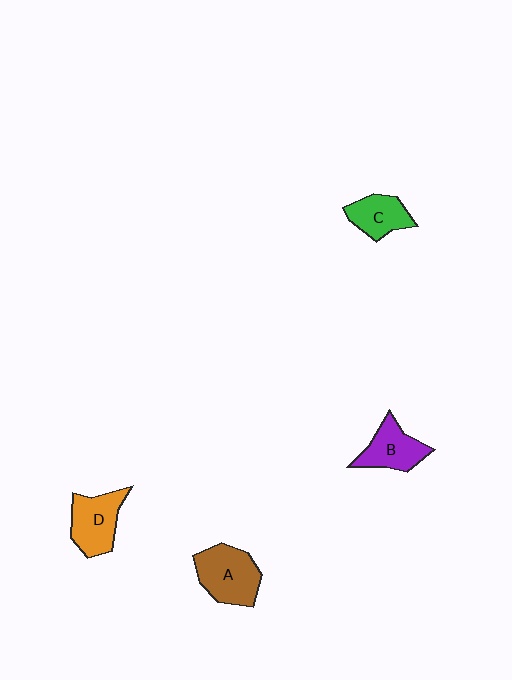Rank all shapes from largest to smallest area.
From largest to smallest: A (brown), D (orange), B (purple), C (green).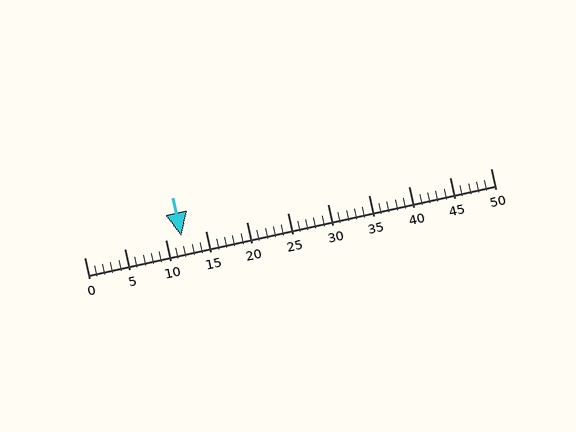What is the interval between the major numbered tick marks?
The major tick marks are spaced 5 units apart.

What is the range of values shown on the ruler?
The ruler shows values from 0 to 50.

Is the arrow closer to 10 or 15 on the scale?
The arrow is closer to 10.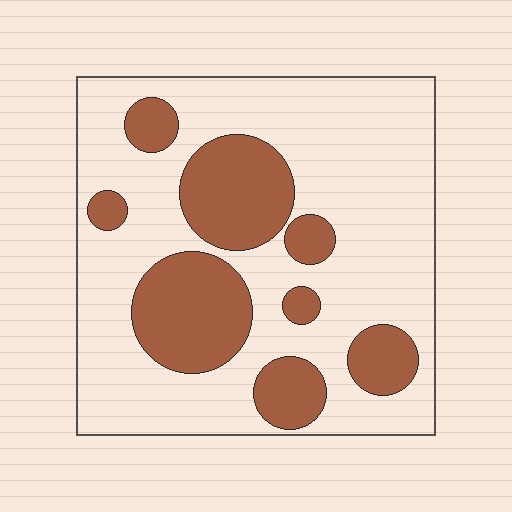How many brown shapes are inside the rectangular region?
8.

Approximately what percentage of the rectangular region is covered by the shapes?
Approximately 30%.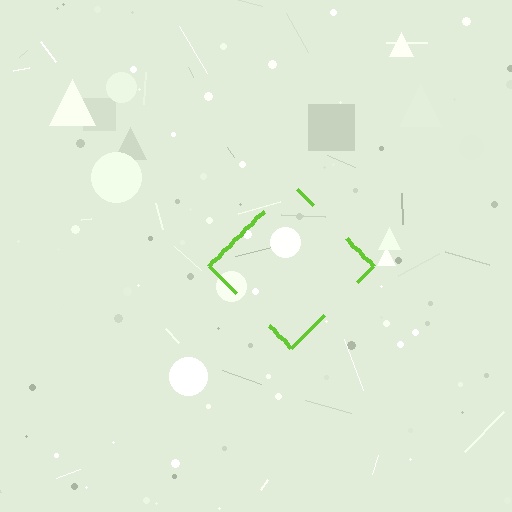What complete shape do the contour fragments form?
The contour fragments form a diamond.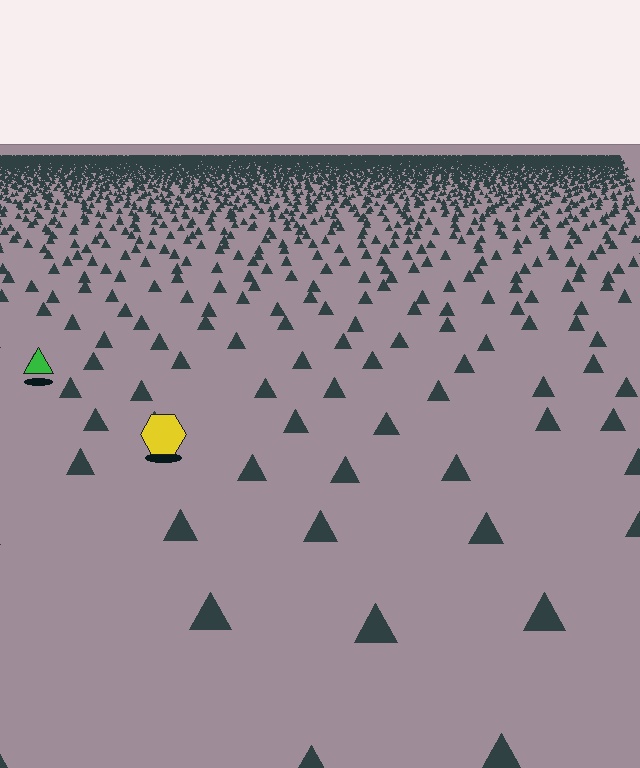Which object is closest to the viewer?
The yellow hexagon is closest. The texture marks near it are larger and more spread out.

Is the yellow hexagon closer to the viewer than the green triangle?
Yes. The yellow hexagon is closer — you can tell from the texture gradient: the ground texture is coarser near it.